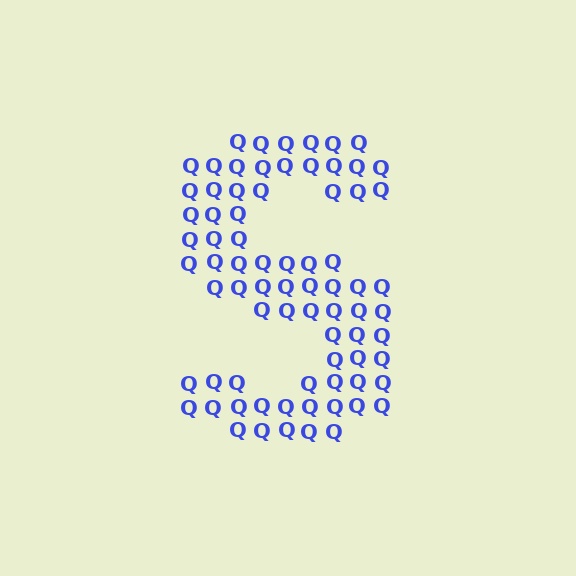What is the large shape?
The large shape is the letter S.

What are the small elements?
The small elements are letter Q's.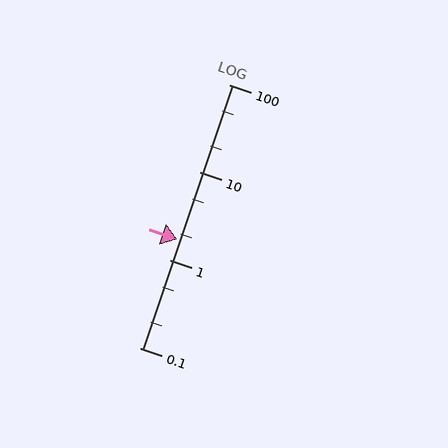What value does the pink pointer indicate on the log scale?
The pointer indicates approximately 1.7.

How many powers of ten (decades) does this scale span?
The scale spans 3 decades, from 0.1 to 100.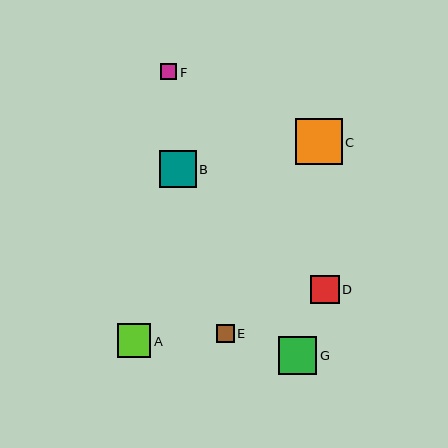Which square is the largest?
Square C is the largest with a size of approximately 46 pixels.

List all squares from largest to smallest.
From largest to smallest: C, G, B, A, D, E, F.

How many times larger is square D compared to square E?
Square D is approximately 1.5 times the size of square E.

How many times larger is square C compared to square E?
Square C is approximately 2.5 times the size of square E.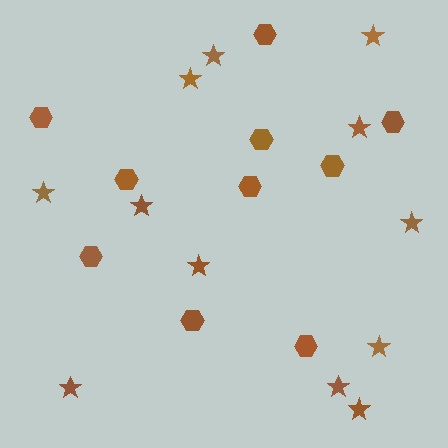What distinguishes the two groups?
There are 2 groups: one group of stars (12) and one group of hexagons (10).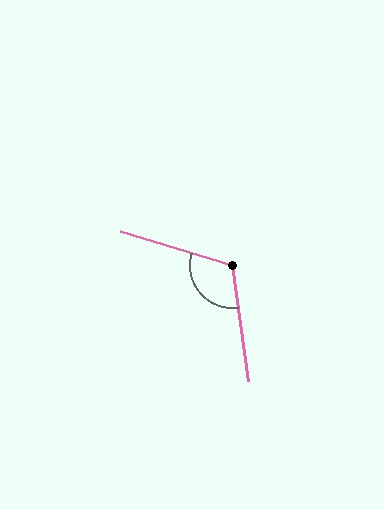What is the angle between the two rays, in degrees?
Approximately 115 degrees.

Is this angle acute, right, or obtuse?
It is obtuse.